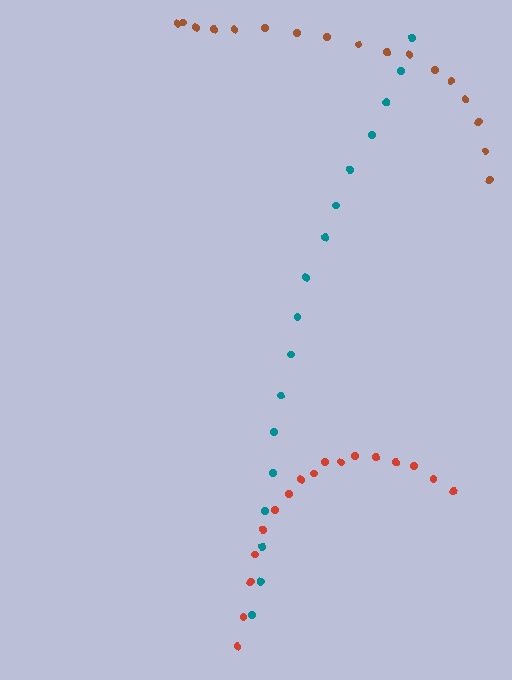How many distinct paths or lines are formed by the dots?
There are 3 distinct paths.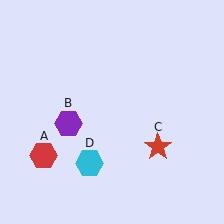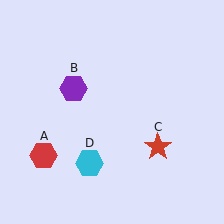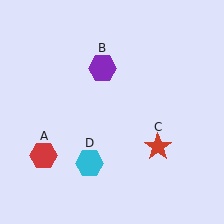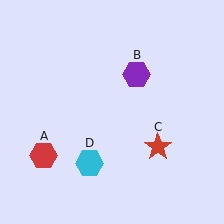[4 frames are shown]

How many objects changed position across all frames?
1 object changed position: purple hexagon (object B).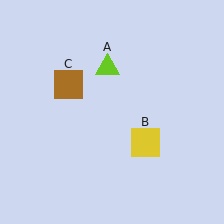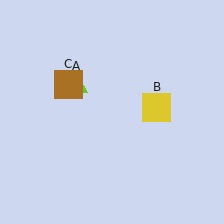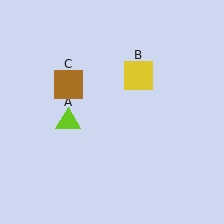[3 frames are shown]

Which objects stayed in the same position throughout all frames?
Brown square (object C) remained stationary.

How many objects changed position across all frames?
2 objects changed position: lime triangle (object A), yellow square (object B).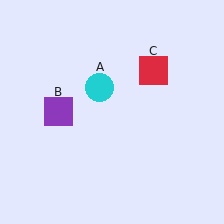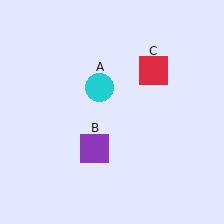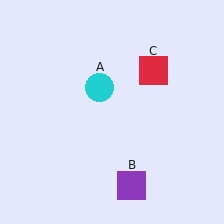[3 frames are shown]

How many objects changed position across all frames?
1 object changed position: purple square (object B).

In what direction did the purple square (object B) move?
The purple square (object B) moved down and to the right.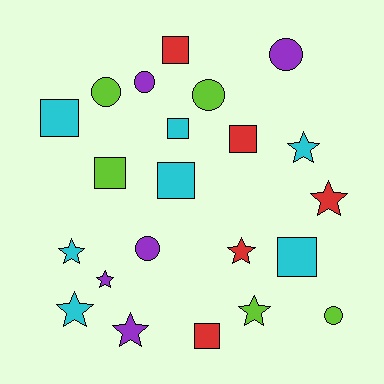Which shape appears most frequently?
Star, with 8 objects.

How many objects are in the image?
There are 22 objects.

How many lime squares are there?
There is 1 lime square.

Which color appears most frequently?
Cyan, with 7 objects.